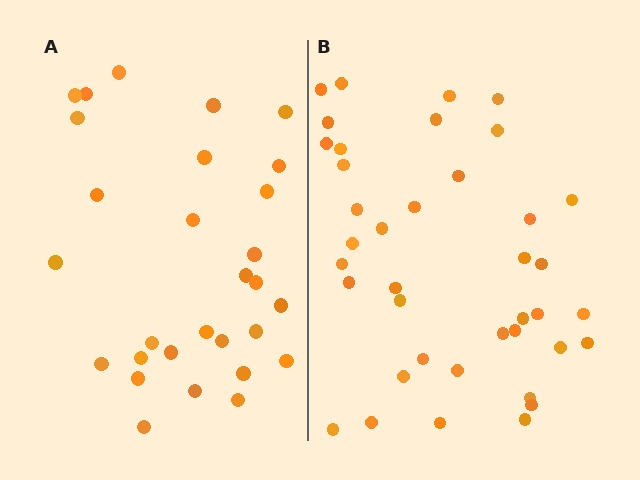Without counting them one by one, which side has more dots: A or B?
Region B (the right region) has more dots.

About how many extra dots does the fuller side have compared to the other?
Region B has roughly 10 or so more dots than region A.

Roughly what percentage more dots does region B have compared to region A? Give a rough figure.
About 35% more.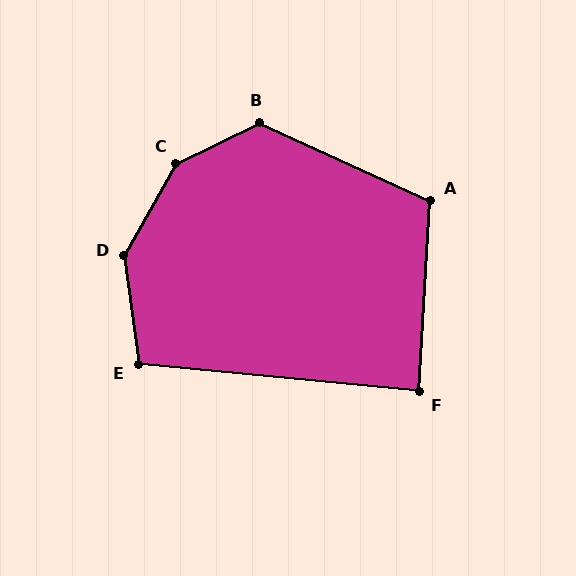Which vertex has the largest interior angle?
C, at approximately 145 degrees.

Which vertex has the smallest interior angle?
F, at approximately 88 degrees.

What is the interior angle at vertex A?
Approximately 111 degrees (obtuse).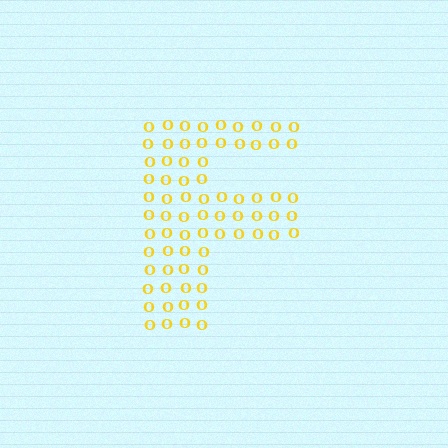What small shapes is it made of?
It is made of small letter O's.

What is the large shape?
The large shape is the letter F.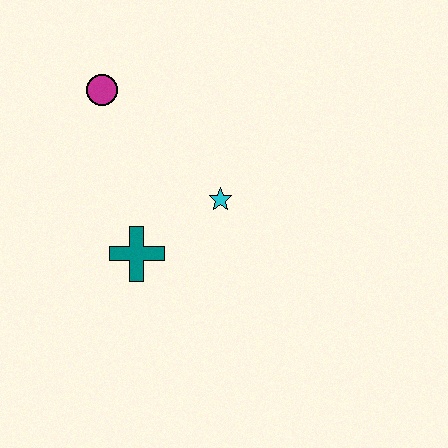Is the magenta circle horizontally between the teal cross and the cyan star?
No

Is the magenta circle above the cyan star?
Yes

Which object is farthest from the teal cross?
The magenta circle is farthest from the teal cross.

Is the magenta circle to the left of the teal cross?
Yes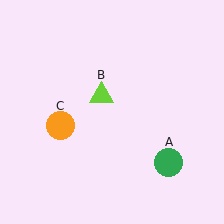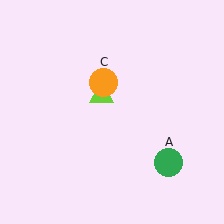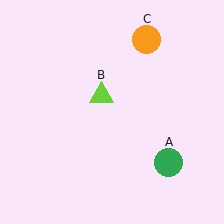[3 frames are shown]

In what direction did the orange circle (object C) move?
The orange circle (object C) moved up and to the right.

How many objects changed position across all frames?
1 object changed position: orange circle (object C).